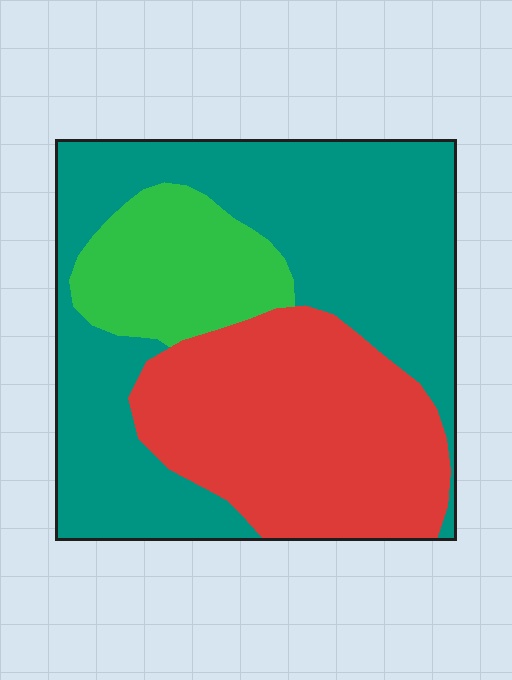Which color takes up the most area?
Teal, at roughly 50%.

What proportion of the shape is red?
Red takes up about one third (1/3) of the shape.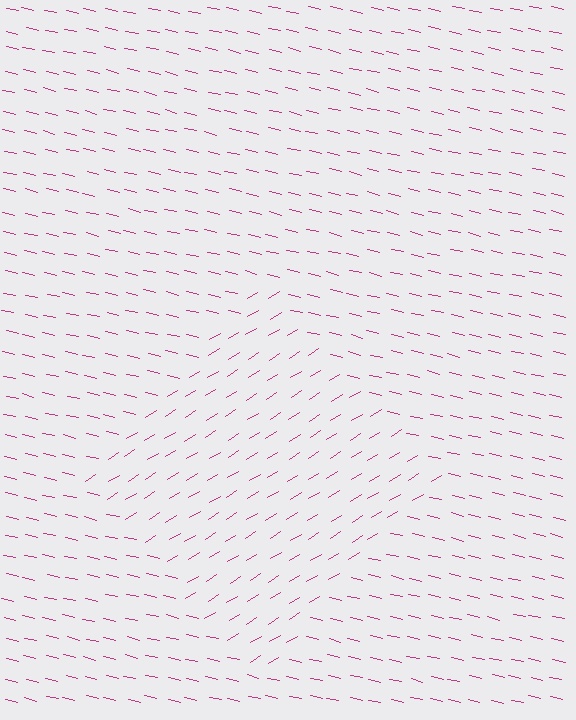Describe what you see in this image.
The image is filled with small magenta line segments. A diamond region in the image has lines oriented differently from the surrounding lines, creating a visible texture boundary.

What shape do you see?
I see a diamond.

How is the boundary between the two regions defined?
The boundary is defined purely by a change in line orientation (approximately 45 degrees difference). All lines are the same color and thickness.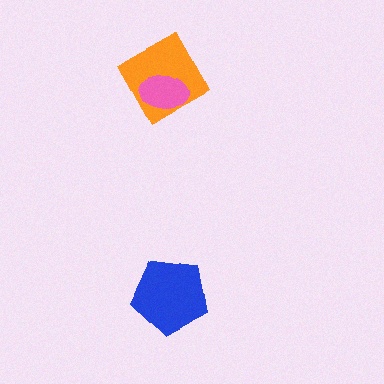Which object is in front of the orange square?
The pink ellipse is in front of the orange square.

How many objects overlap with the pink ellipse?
1 object overlaps with the pink ellipse.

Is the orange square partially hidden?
Yes, it is partially covered by another shape.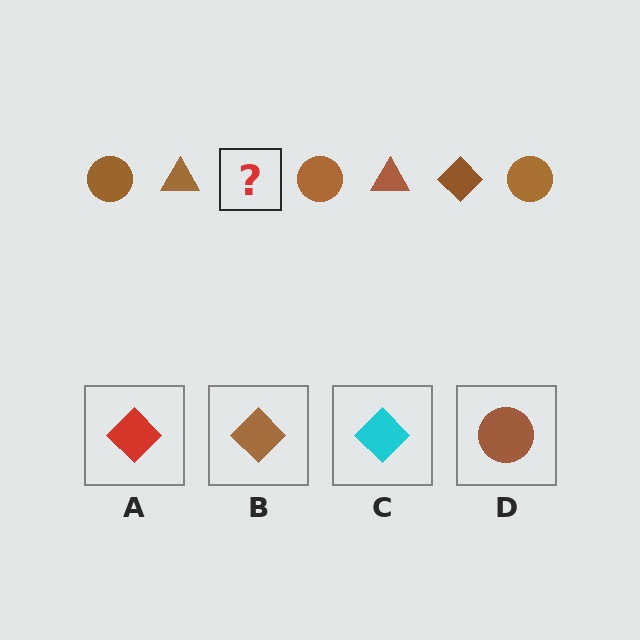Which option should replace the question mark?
Option B.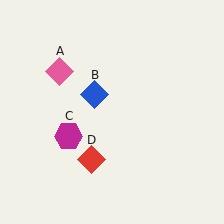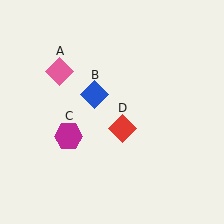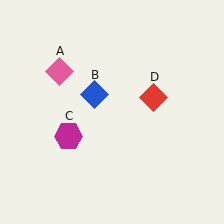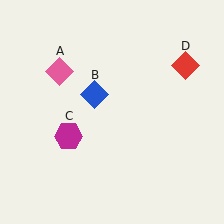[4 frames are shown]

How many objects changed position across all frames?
1 object changed position: red diamond (object D).